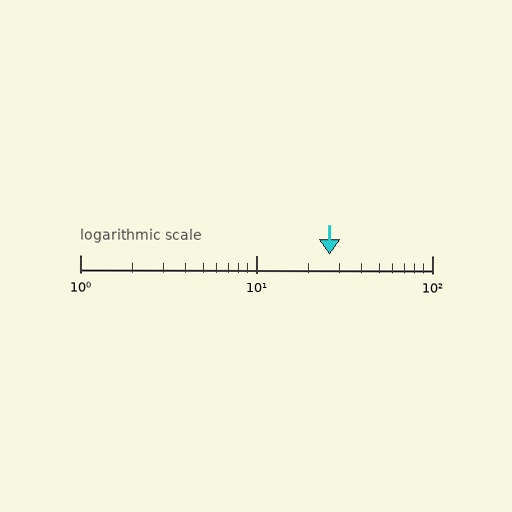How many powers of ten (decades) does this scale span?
The scale spans 2 decades, from 1 to 100.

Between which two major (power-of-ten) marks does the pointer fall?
The pointer is between 10 and 100.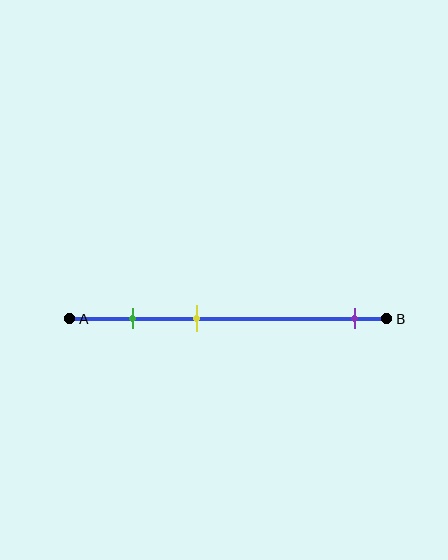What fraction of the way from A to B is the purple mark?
The purple mark is approximately 90% (0.9) of the way from A to B.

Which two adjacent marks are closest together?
The green and yellow marks are the closest adjacent pair.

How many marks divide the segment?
There are 3 marks dividing the segment.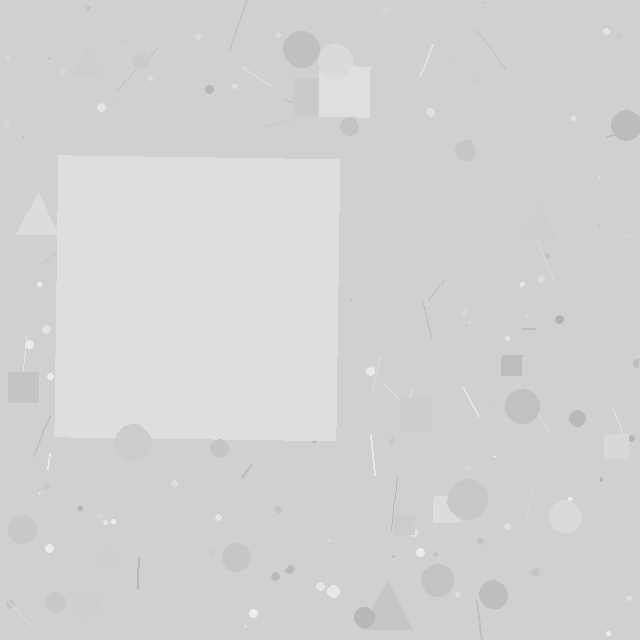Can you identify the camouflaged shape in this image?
The camouflaged shape is a square.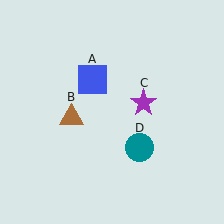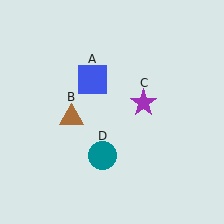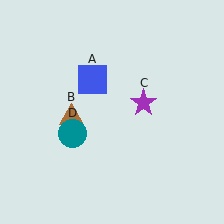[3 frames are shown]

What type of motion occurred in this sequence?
The teal circle (object D) rotated clockwise around the center of the scene.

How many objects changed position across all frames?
1 object changed position: teal circle (object D).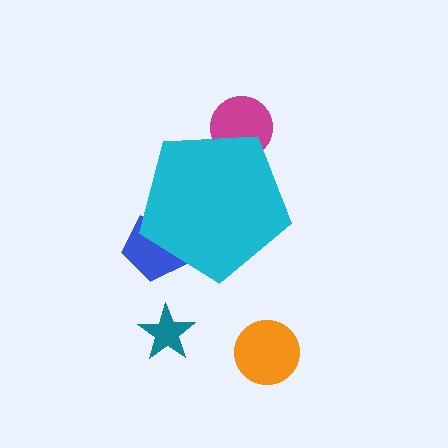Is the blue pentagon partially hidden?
Yes, the blue pentagon is partially hidden behind the cyan pentagon.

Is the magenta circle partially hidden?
Yes, the magenta circle is partially hidden behind the cyan pentagon.